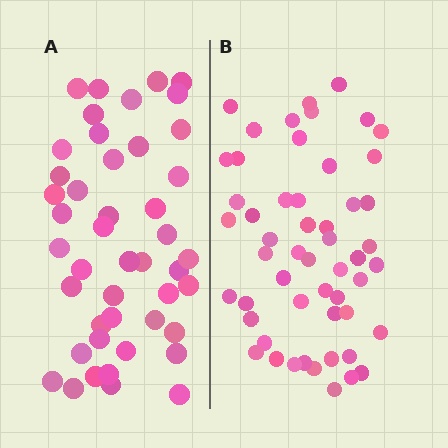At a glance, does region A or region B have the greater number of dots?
Region B (the right region) has more dots.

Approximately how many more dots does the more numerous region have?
Region B has roughly 8 or so more dots than region A.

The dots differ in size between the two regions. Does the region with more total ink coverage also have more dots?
No. Region A has more total ink coverage because its dots are larger, but region B actually contains more individual dots. Total area can be misleading — the number of items is what matters here.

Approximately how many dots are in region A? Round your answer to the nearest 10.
About 40 dots. (The exact count is 45, which rounds to 40.)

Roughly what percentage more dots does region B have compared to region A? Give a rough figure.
About 20% more.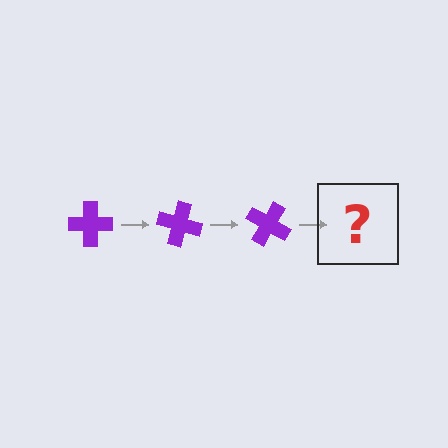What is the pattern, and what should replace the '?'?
The pattern is that the cross rotates 15 degrees each step. The '?' should be a purple cross rotated 45 degrees.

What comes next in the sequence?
The next element should be a purple cross rotated 45 degrees.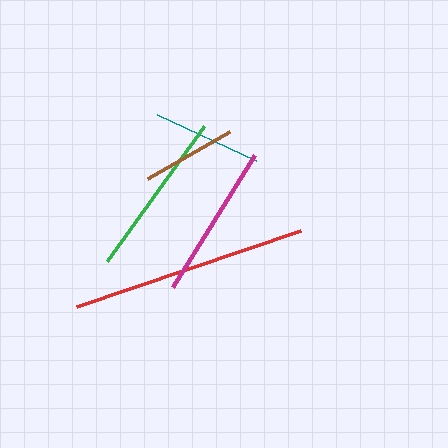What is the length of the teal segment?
The teal segment is approximately 110 pixels long.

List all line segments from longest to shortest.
From longest to shortest: red, green, magenta, teal, brown.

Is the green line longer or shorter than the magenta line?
The green line is longer than the magenta line.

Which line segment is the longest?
The red line is the longest at approximately 236 pixels.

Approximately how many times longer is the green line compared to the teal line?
The green line is approximately 1.5 times the length of the teal line.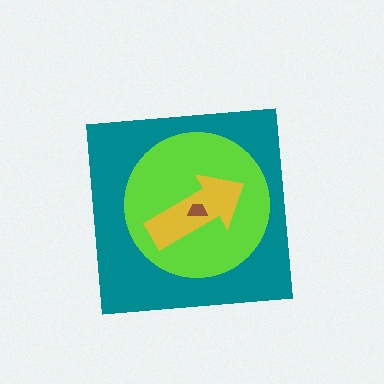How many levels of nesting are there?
4.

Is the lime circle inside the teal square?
Yes.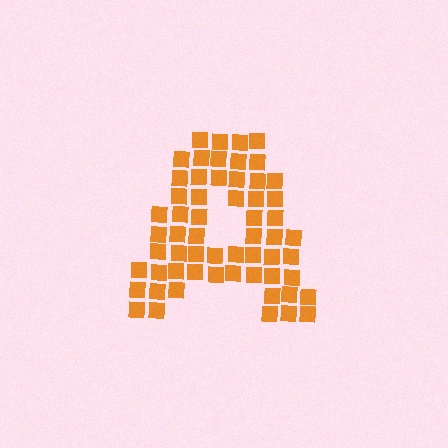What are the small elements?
The small elements are squares.